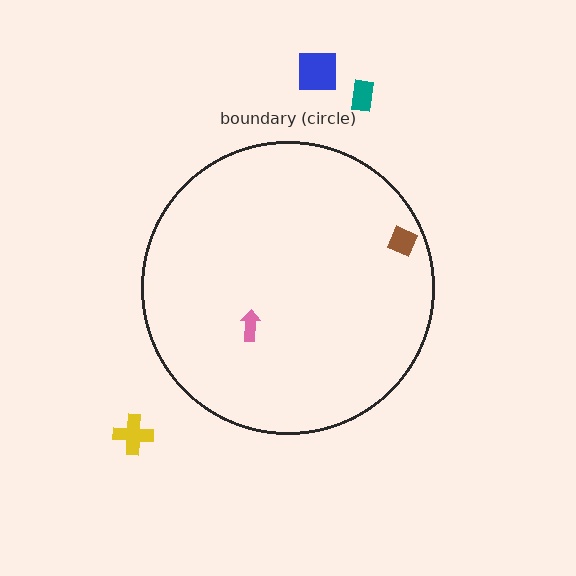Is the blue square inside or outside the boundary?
Outside.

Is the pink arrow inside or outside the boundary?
Inside.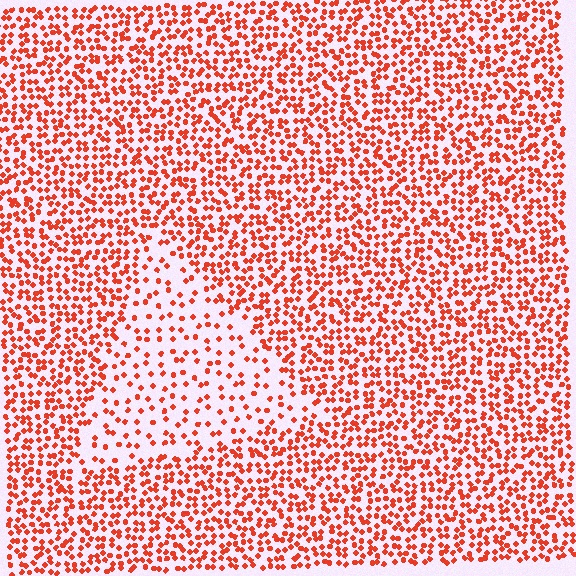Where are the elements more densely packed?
The elements are more densely packed outside the triangle boundary.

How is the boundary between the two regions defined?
The boundary is defined by a change in element density (approximately 2.3x ratio). All elements are the same color, size, and shape.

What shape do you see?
I see a triangle.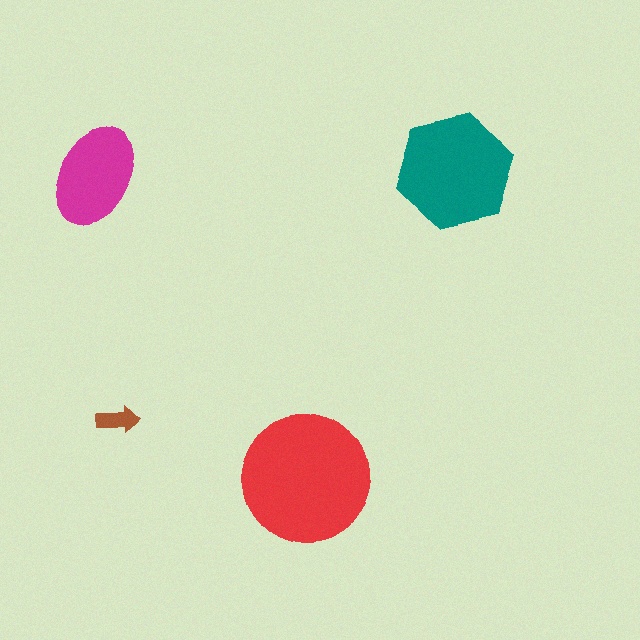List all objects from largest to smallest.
The red circle, the teal hexagon, the magenta ellipse, the brown arrow.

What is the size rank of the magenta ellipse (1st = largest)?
3rd.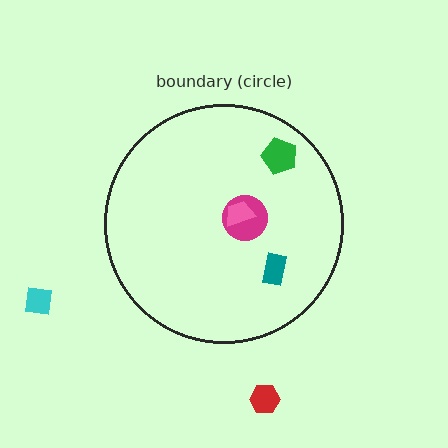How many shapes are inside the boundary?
4 inside, 2 outside.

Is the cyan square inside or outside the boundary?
Outside.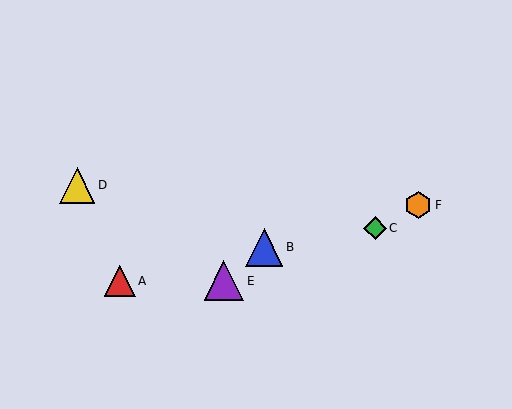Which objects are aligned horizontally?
Objects A, E are aligned horizontally.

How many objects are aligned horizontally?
2 objects (A, E) are aligned horizontally.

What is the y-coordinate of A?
Object A is at y≈281.